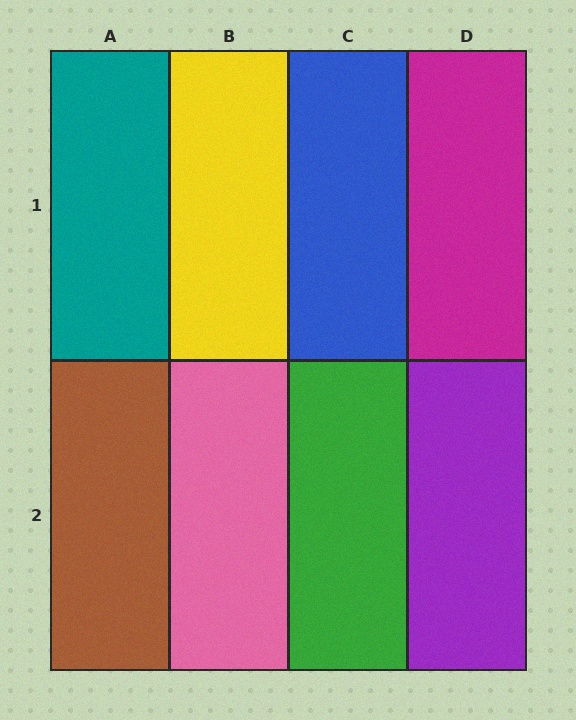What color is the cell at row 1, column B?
Yellow.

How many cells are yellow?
1 cell is yellow.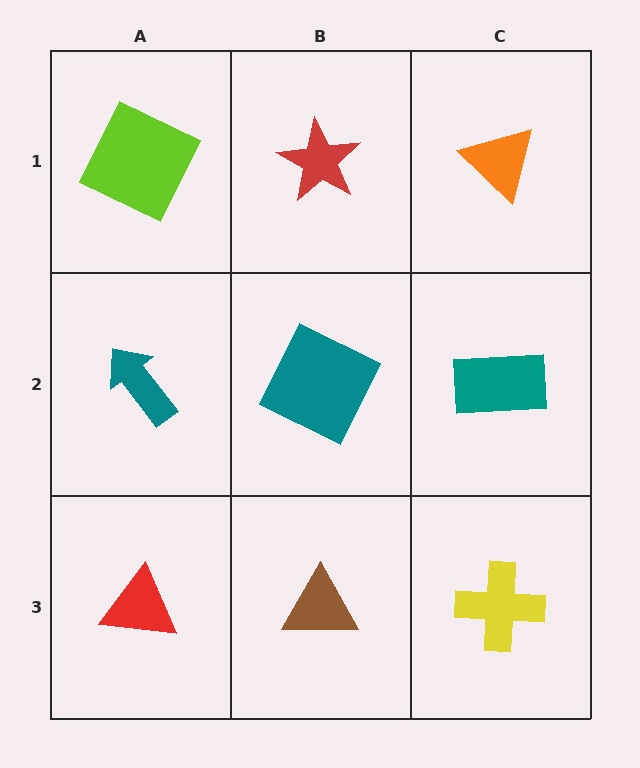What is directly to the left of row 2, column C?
A teal square.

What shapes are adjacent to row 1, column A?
A teal arrow (row 2, column A), a red star (row 1, column B).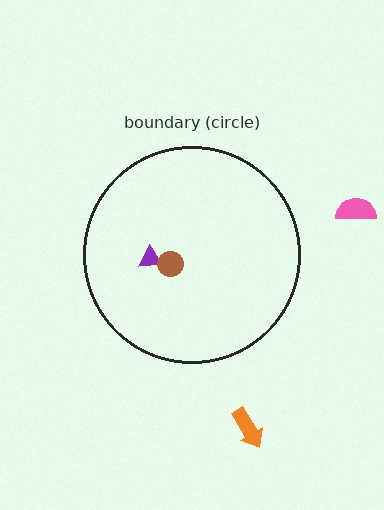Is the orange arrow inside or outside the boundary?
Outside.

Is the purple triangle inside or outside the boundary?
Inside.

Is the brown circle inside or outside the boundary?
Inside.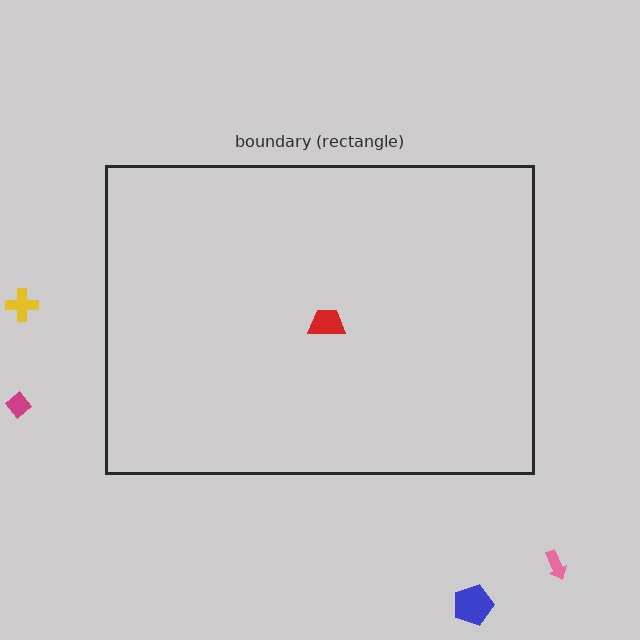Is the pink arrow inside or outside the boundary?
Outside.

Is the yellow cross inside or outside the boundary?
Outside.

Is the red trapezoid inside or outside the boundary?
Inside.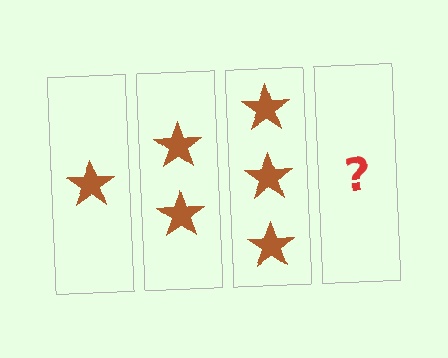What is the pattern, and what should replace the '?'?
The pattern is that each step adds one more star. The '?' should be 4 stars.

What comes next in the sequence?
The next element should be 4 stars.